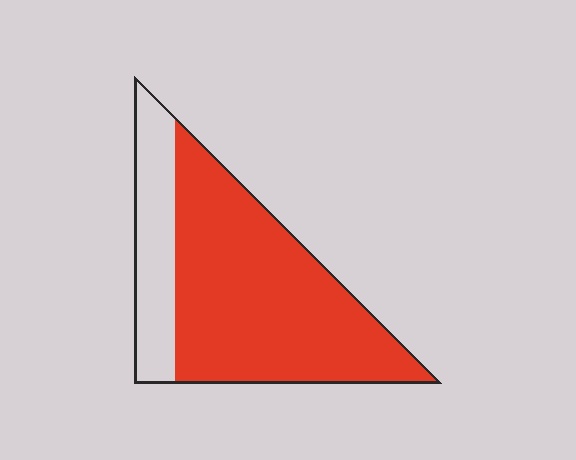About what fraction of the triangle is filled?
About three quarters (3/4).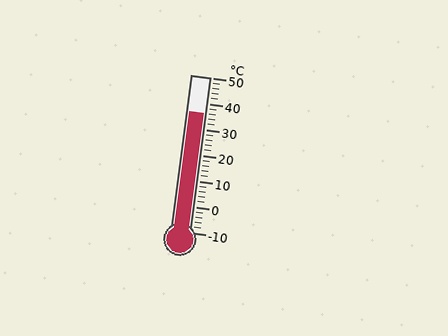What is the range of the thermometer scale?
The thermometer scale ranges from -10°C to 50°C.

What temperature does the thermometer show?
The thermometer shows approximately 36°C.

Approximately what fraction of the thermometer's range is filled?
The thermometer is filled to approximately 75% of its range.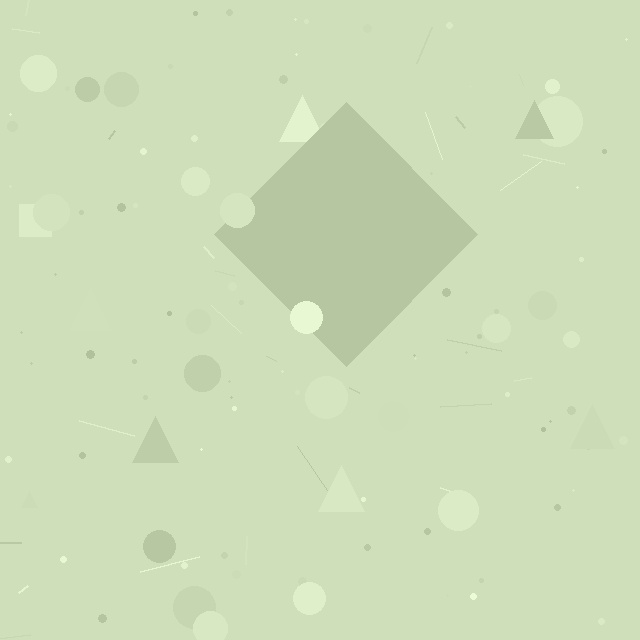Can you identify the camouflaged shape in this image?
The camouflaged shape is a diamond.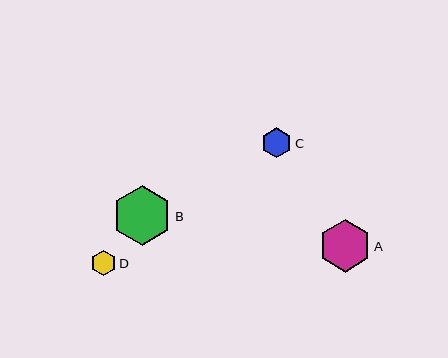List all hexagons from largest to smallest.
From largest to smallest: B, A, C, D.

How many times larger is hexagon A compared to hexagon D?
Hexagon A is approximately 2.1 times the size of hexagon D.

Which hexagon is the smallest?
Hexagon D is the smallest with a size of approximately 25 pixels.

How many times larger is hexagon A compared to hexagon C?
Hexagon A is approximately 1.8 times the size of hexagon C.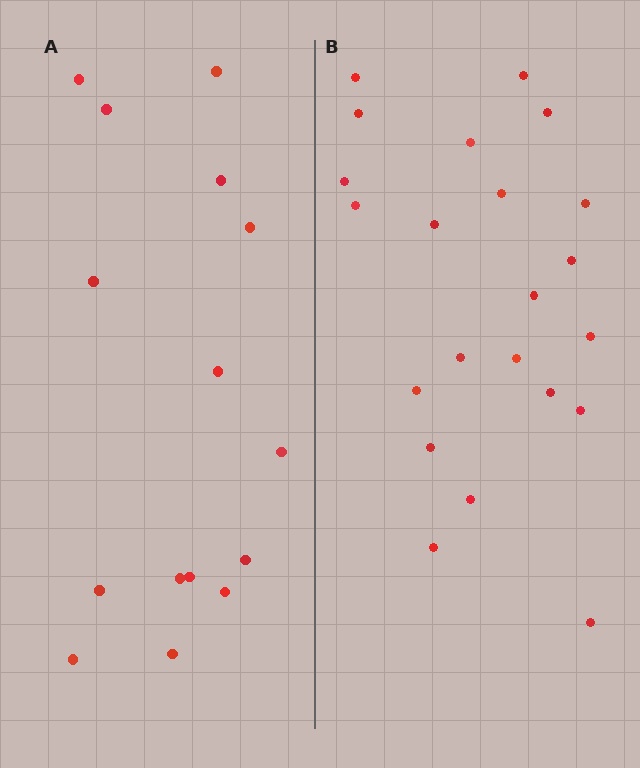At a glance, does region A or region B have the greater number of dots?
Region B (the right region) has more dots.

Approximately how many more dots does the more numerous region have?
Region B has roughly 8 or so more dots than region A.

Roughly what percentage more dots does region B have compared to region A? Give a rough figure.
About 45% more.